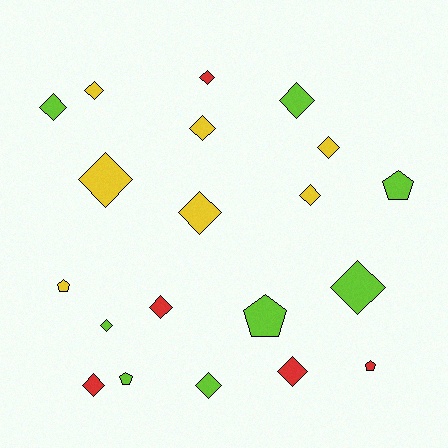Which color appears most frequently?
Lime, with 8 objects.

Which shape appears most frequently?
Diamond, with 15 objects.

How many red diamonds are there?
There are 4 red diamonds.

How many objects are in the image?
There are 20 objects.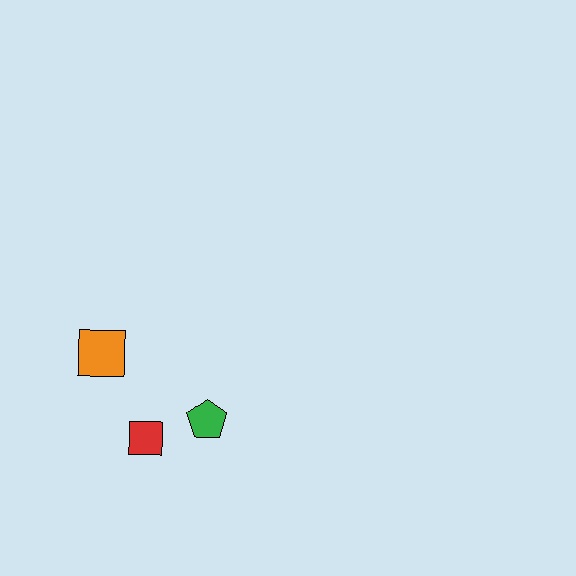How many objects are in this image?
There are 3 objects.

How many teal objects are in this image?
There are no teal objects.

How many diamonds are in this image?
There are no diamonds.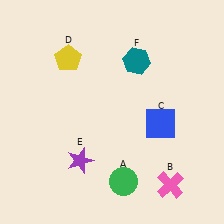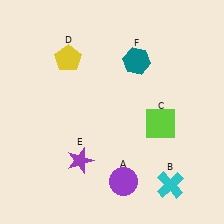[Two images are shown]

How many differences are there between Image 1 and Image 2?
There are 3 differences between the two images.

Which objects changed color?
A changed from green to purple. B changed from pink to cyan. C changed from blue to lime.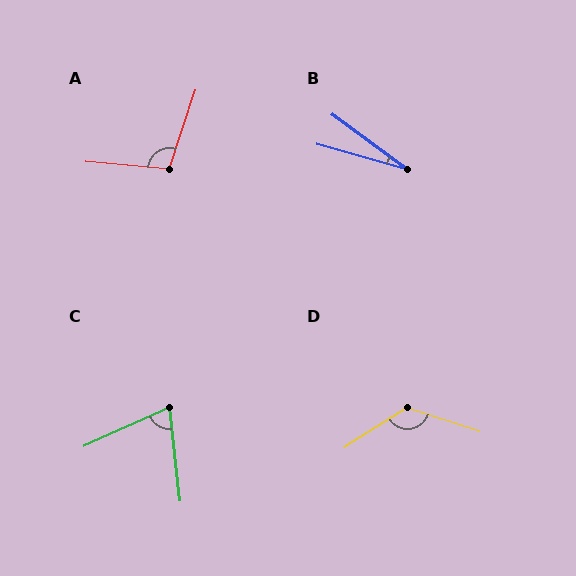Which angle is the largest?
D, at approximately 130 degrees.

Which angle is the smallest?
B, at approximately 21 degrees.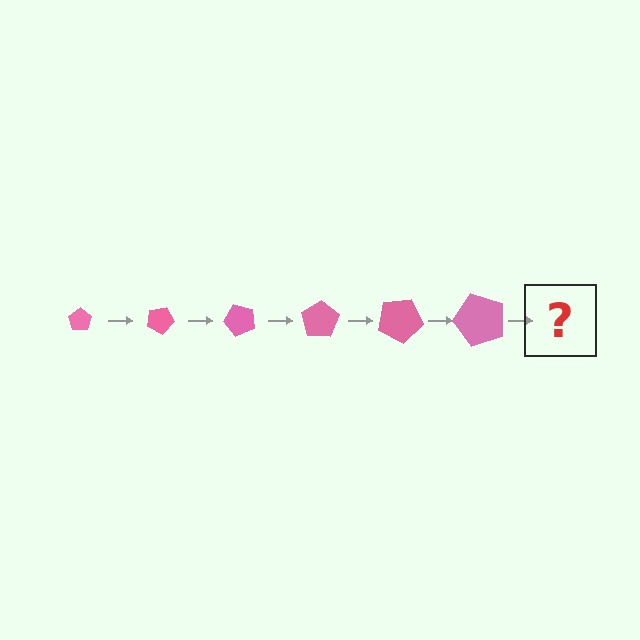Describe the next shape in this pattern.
It should be a pentagon, larger than the previous one and rotated 150 degrees from the start.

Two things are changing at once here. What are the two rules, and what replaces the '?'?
The two rules are that the pentagon grows larger each step and it rotates 25 degrees each step. The '?' should be a pentagon, larger than the previous one and rotated 150 degrees from the start.